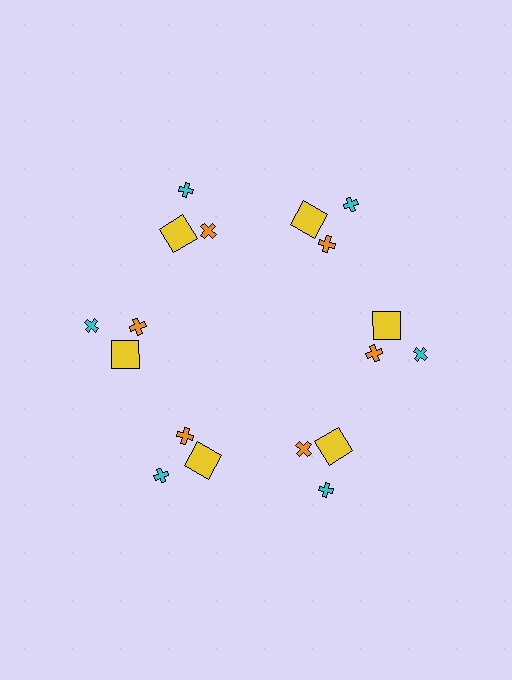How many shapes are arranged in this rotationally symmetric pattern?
There are 18 shapes, arranged in 6 groups of 3.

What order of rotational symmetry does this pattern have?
This pattern has 6-fold rotational symmetry.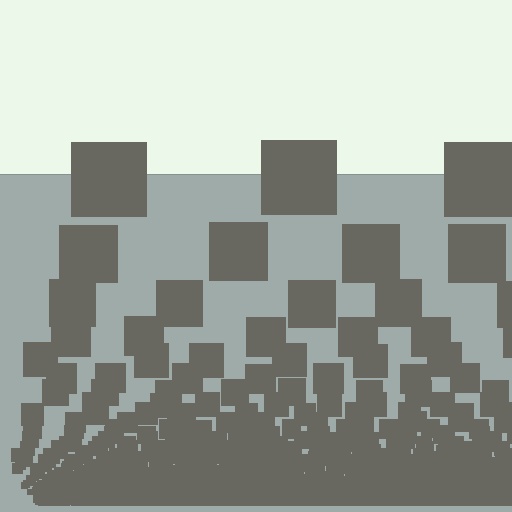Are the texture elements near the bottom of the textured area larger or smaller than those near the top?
Smaller. The gradient is inverted — elements near the bottom are smaller and denser.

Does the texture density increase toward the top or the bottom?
Density increases toward the bottom.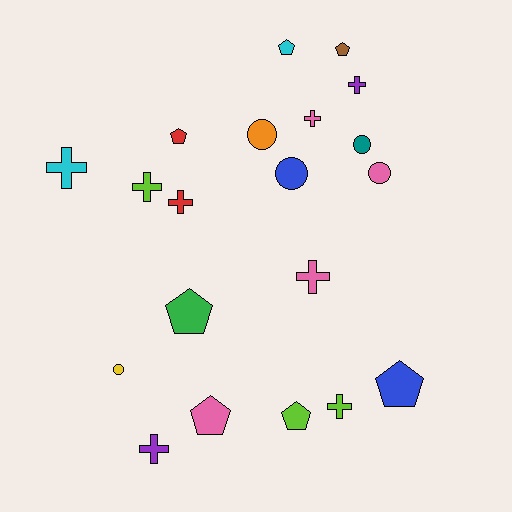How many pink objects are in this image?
There are 4 pink objects.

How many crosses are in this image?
There are 8 crosses.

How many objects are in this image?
There are 20 objects.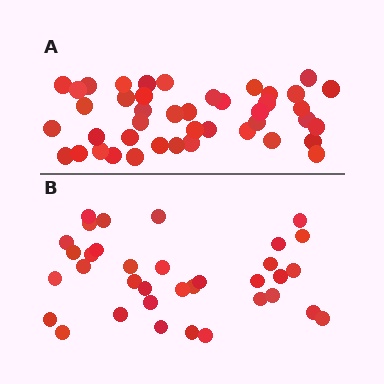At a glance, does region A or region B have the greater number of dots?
Region A (the top region) has more dots.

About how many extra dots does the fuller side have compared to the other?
Region A has roughly 8 or so more dots than region B.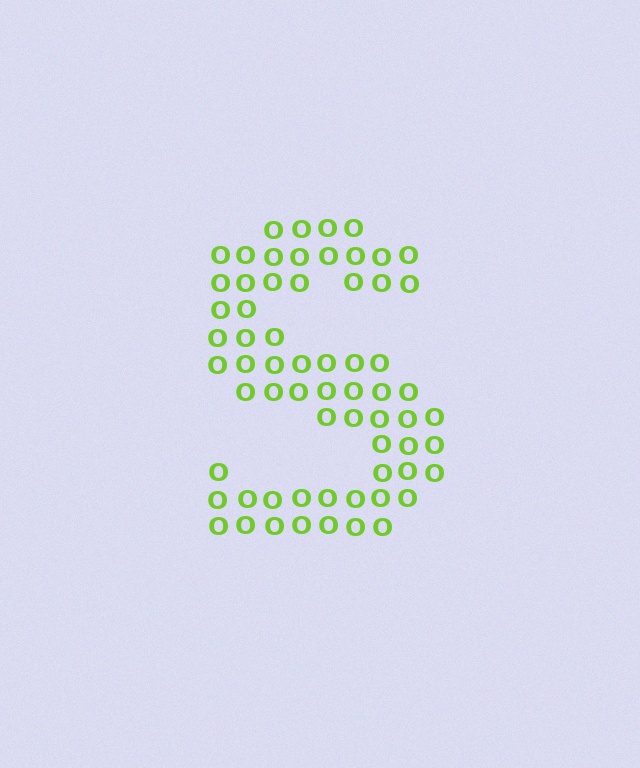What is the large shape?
The large shape is the letter S.